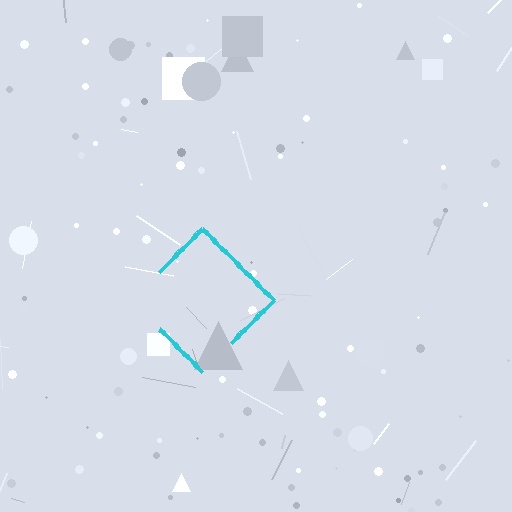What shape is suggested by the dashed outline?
The dashed outline suggests a diamond.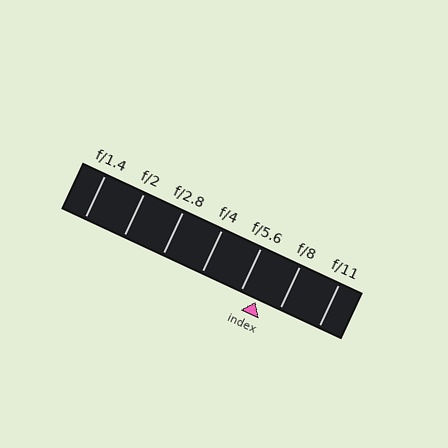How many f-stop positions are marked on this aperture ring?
There are 7 f-stop positions marked.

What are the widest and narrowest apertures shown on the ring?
The widest aperture shown is f/1.4 and the narrowest is f/11.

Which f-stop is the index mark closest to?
The index mark is closest to f/5.6.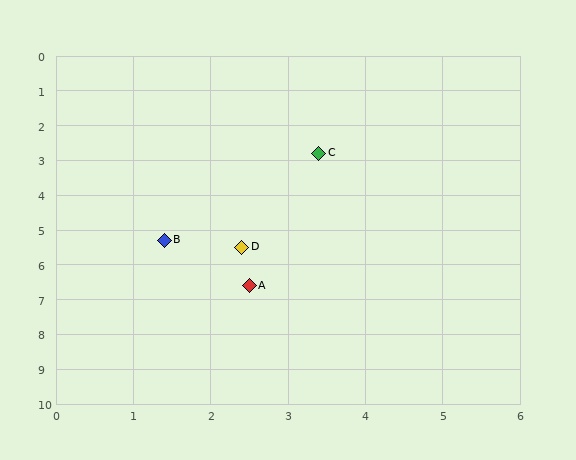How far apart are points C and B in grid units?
Points C and B are about 3.2 grid units apart.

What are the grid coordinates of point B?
Point B is at approximately (1.4, 5.3).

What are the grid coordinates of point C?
Point C is at approximately (3.4, 2.8).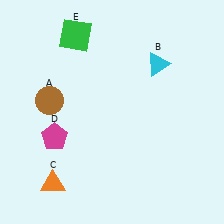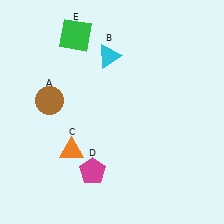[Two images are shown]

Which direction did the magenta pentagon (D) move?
The magenta pentagon (D) moved right.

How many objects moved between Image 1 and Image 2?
3 objects moved between the two images.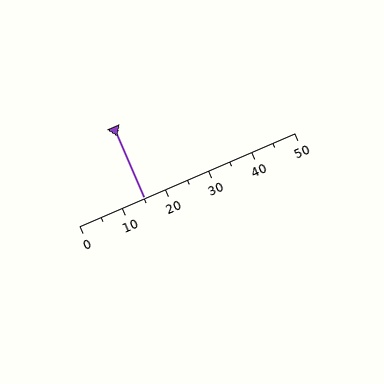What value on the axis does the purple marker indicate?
The marker indicates approximately 15.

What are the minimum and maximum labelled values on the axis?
The axis runs from 0 to 50.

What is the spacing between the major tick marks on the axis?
The major ticks are spaced 10 apart.